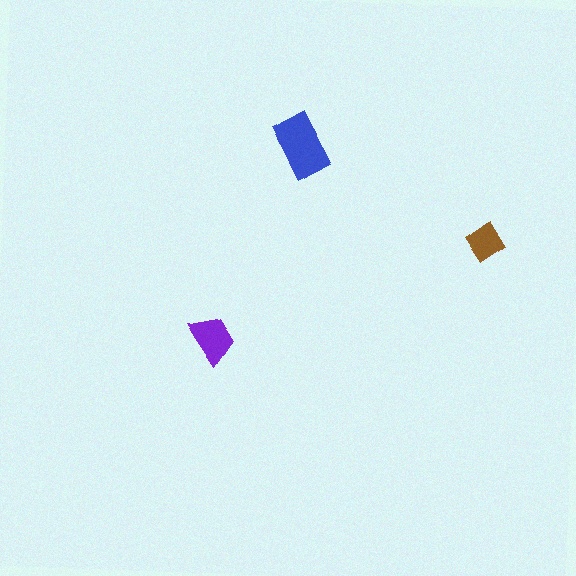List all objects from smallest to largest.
The brown diamond, the purple trapezoid, the blue rectangle.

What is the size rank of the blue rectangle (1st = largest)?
1st.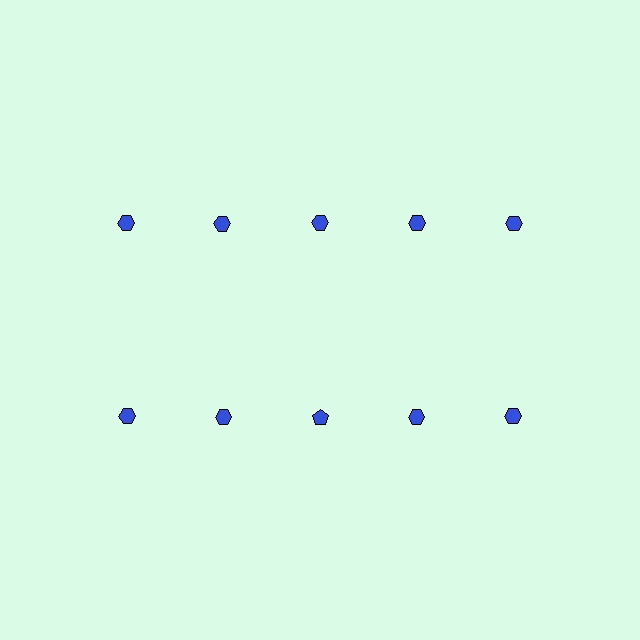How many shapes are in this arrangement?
There are 10 shapes arranged in a grid pattern.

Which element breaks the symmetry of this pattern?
The blue pentagon in the second row, center column breaks the symmetry. All other shapes are blue hexagons.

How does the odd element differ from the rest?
It has a different shape: pentagon instead of hexagon.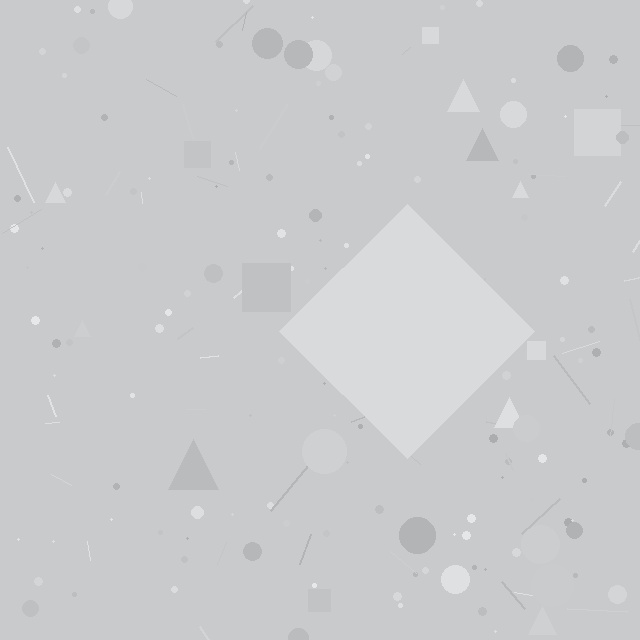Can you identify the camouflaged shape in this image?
The camouflaged shape is a diamond.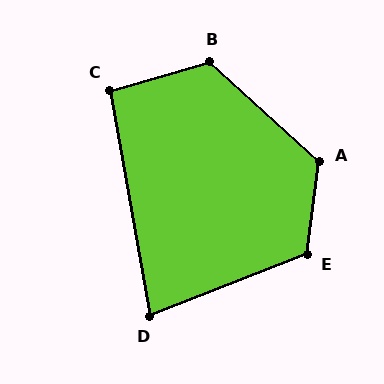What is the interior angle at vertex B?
Approximately 122 degrees (obtuse).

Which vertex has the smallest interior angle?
D, at approximately 79 degrees.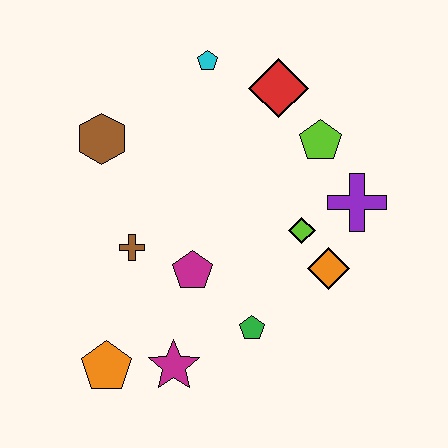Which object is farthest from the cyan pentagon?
The orange pentagon is farthest from the cyan pentagon.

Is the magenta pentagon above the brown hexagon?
No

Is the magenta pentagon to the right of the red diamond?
No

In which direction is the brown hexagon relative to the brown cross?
The brown hexagon is above the brown cross.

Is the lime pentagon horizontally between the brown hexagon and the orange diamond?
Yes